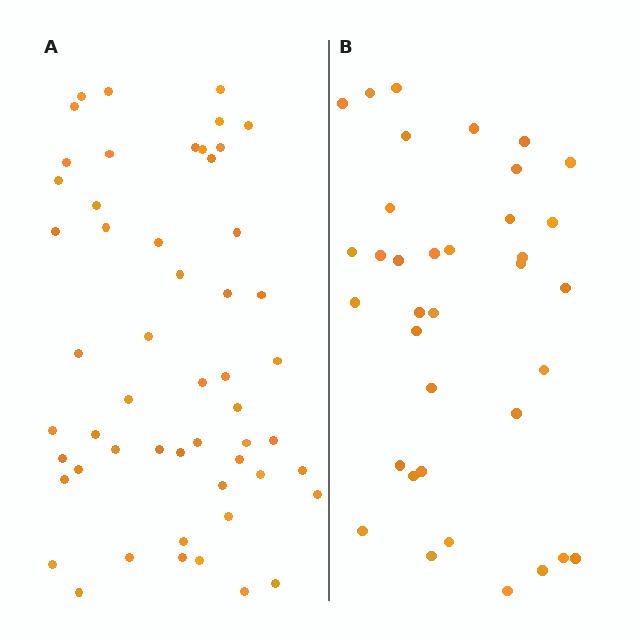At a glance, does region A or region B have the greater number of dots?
Region A (the left region) has more dots.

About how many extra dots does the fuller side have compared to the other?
Region A has approximately 15 more dots than region B.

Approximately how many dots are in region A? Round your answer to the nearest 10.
About 50 dots. (The exact count is 53, which rounds to 50.)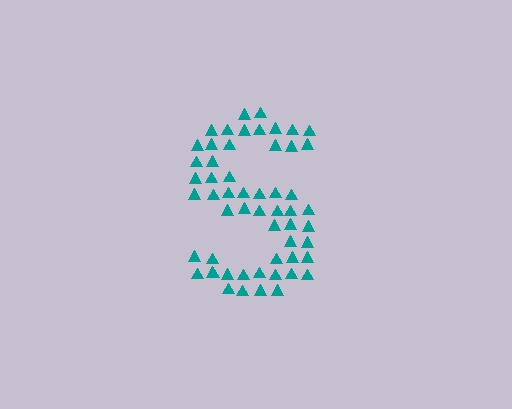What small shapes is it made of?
It is made of small triangles.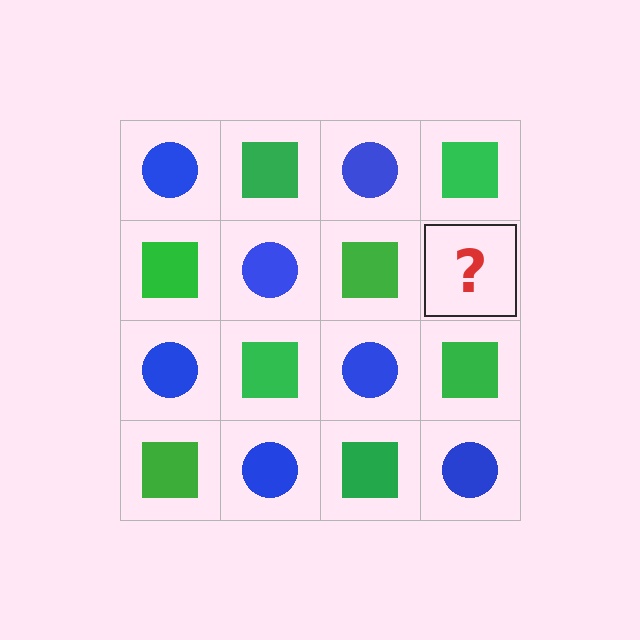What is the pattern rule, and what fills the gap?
The rule is that it alternates blue circle and green square in a checkerboard pattern. The gap should be filled with a blue circle.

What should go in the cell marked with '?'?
The missing cell should contain a blue circle.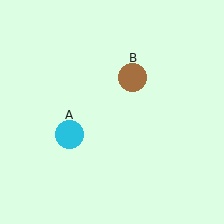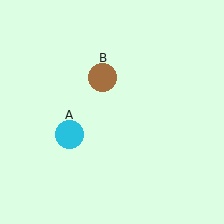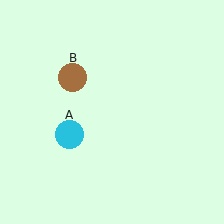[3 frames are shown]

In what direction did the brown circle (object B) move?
The brown circle (object B) moved left.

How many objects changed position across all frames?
1 object changed position: brown circle (object B).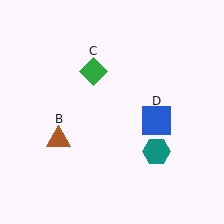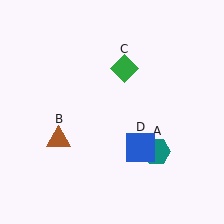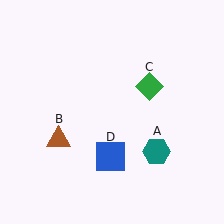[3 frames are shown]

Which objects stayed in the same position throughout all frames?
Teal hexagon (object A) and brown triangle (object B) remained stationary.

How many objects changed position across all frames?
2 objects changed position: green diamond (object C), blue square (object D).